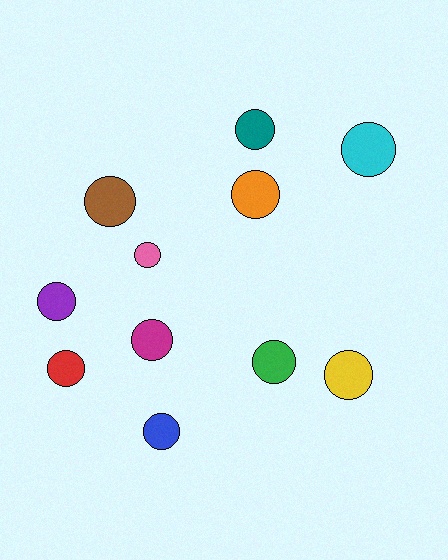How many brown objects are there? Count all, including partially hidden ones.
There is 1 brown object.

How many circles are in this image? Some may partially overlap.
There are 11 circles.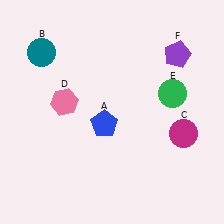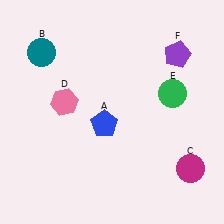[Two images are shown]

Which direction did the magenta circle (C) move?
The magenta circle (C) moved down.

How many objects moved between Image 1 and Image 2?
1 object moved between the two images.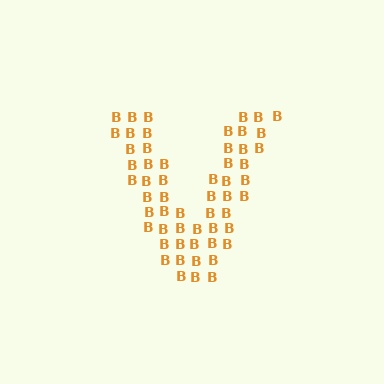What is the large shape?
The large shape is the letter V.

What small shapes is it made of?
It is made of small letter B's.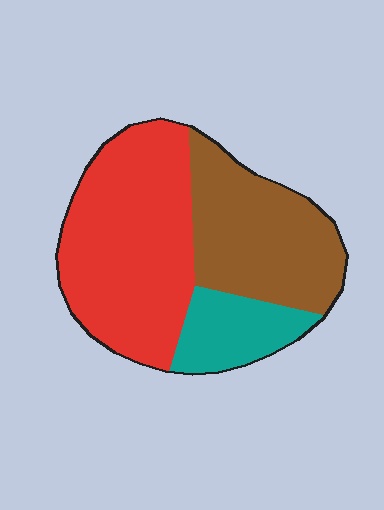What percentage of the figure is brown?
Brown covers about 35% of the figure.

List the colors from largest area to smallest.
From largest to smallest: red, brown, teal.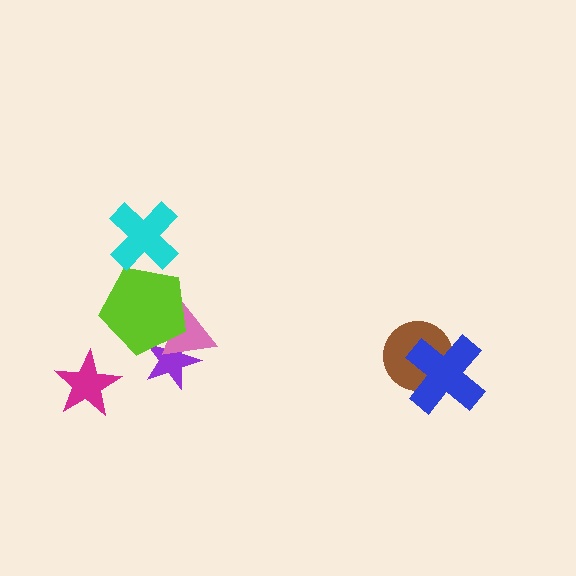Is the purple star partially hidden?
Yes, it is partially covered by another shape.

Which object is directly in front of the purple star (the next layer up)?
The pink triangle is directly in front of the purple star.